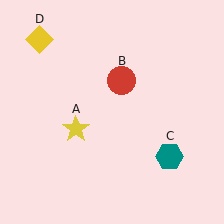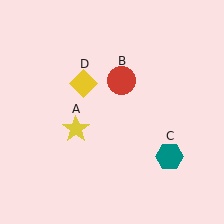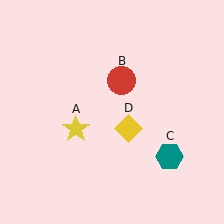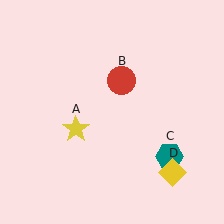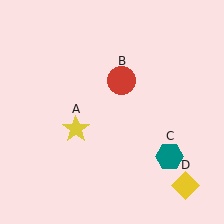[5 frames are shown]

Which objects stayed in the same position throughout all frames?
Yellow star (object A) and red circle (object B) and teal hexagon (object C) remained stationary.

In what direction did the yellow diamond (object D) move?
The yellow diamond (object D) moved down and to the right.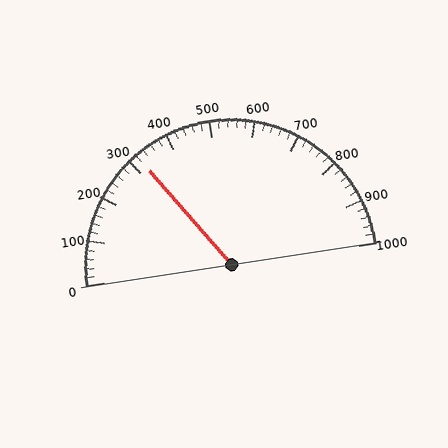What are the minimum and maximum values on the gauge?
The gauge ranges from 0 to 1000.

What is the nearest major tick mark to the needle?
The nearest major tick mark is 300.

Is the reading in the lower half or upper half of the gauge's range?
The reading is in the lower half of the range (0 to 1000).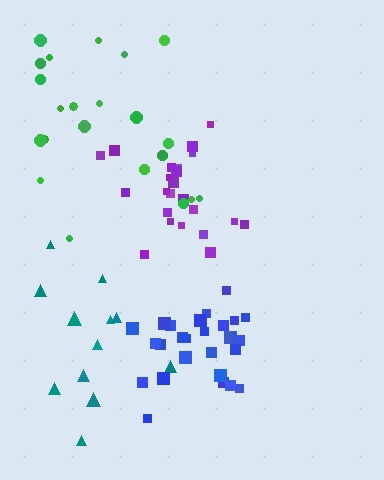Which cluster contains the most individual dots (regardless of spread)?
Blue (26).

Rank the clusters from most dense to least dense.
blue, purple, teal, green.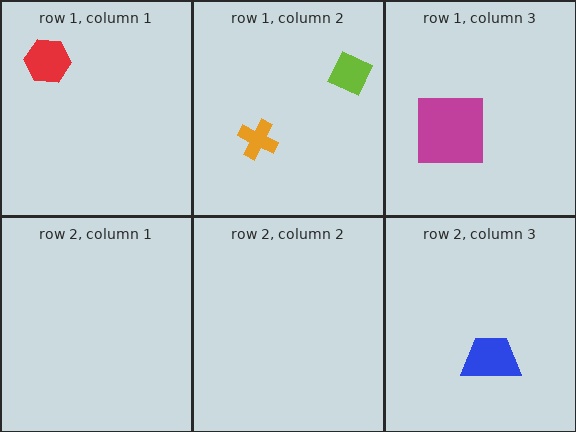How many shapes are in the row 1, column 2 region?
2.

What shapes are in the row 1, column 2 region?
The lime diamond, the orange cross.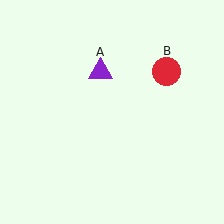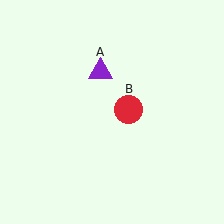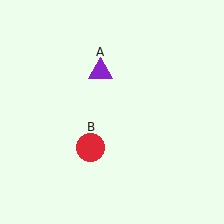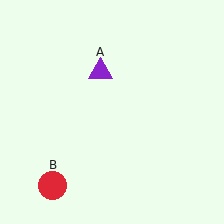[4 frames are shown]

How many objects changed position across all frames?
1 object changed position: red circle (object B).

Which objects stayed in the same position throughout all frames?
Purple triangle (object A) remained stationary.